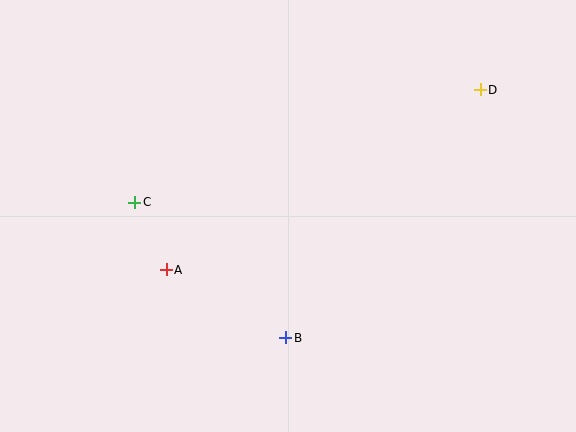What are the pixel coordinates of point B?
Point B is at (286, 338).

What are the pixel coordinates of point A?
Point A is at (166, 270).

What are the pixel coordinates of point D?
Point D is at (480, 90).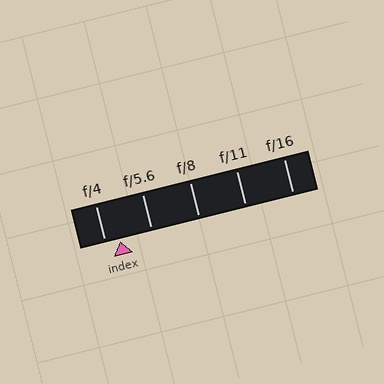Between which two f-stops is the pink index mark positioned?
The index mark is between f/4 and f/5.6.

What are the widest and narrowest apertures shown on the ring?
The widest aperture shown is f/4 and the narrowest is f/16.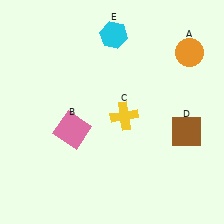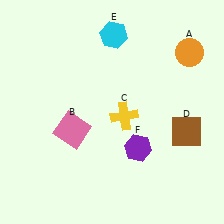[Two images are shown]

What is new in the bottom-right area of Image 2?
A purple hexagon (F) was added in the bottom-right area of Image 2.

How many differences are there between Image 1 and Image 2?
There is 1 difference between the two images.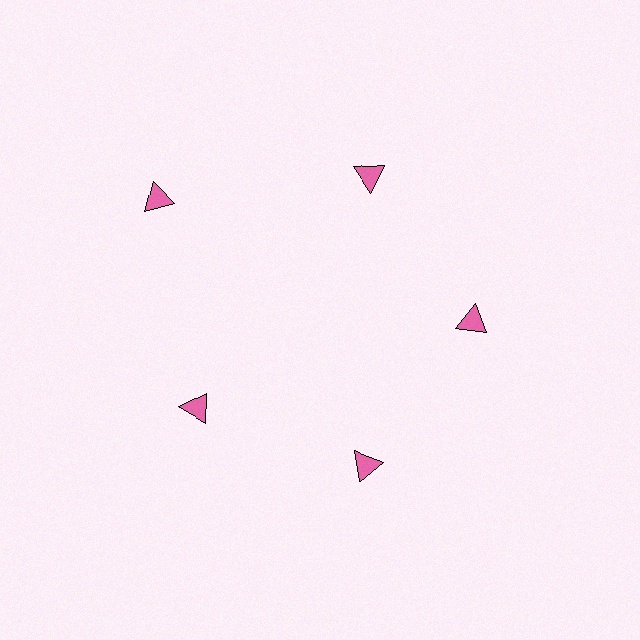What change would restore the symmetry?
The symmetry would be restored by moving it inward, back onto the ring so that all 5 triangles sit at equal angles and equal distance from the center.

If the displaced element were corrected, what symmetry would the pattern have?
It would have 5-fold rotational symmetry — the pattern would map onto itself every 72 degrees.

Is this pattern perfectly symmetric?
No. The 5 pink triangles are arranged in a ring, but one element near the 10 o'clock position is pushed outward from the center, breaking the 5-fold rotational symmetry.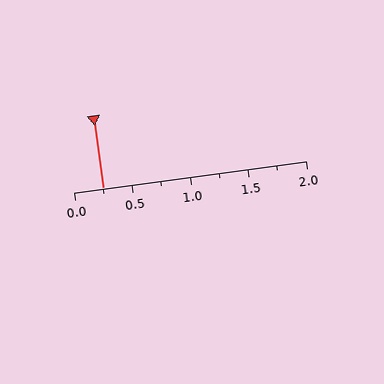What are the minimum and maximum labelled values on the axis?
The axis runs from 0.0 to 2.0.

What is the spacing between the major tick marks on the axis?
The major ticks are spaced 0.5 apart.